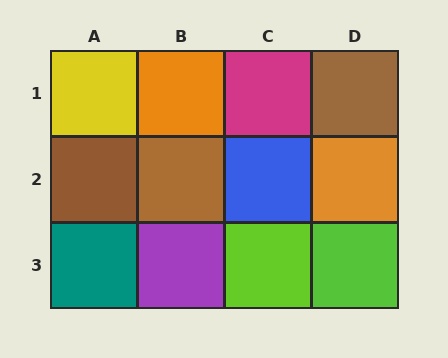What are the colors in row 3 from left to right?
Teal, purple, lime, lime.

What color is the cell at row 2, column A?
Brown.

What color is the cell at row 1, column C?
Magenta.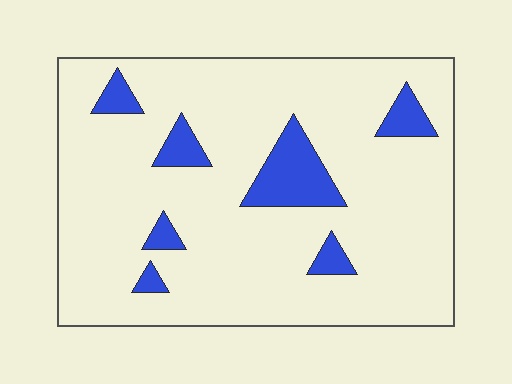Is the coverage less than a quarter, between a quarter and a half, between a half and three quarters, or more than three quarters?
Less than a quarter.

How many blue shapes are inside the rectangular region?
7.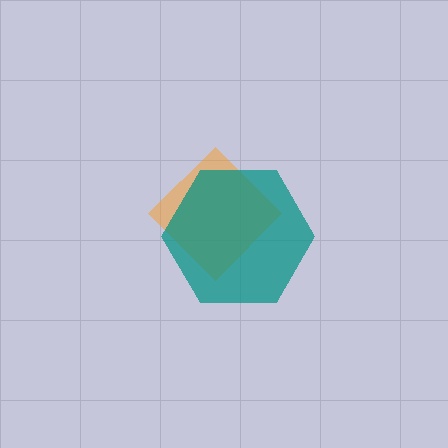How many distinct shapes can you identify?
There are 2 distinct shapes: an orange diamond, a teal hexagon.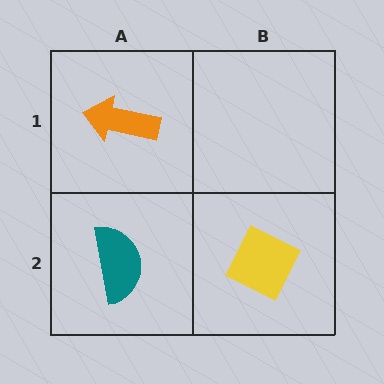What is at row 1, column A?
An orange arrow.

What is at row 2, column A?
A teal semicircle.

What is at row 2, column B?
A yellow diamond.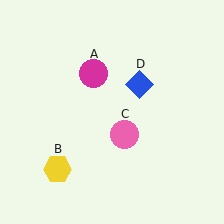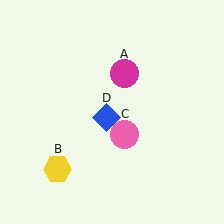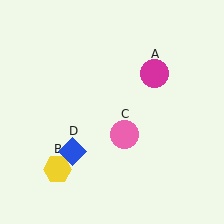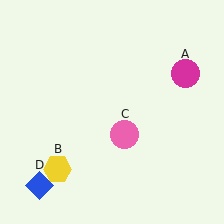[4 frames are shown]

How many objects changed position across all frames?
2 objects changed position: magenta circle (object A), blue diamond (object D).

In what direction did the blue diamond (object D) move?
The blue diamond (object D) moved down and to the left.